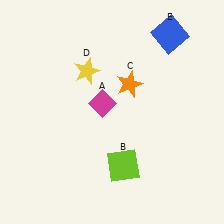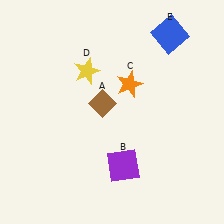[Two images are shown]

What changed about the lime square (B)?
In Image 1, B is lime. In Image 2, it changed to purple.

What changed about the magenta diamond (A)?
In Image 1, A is magenta. In Image 2, it changed to brown.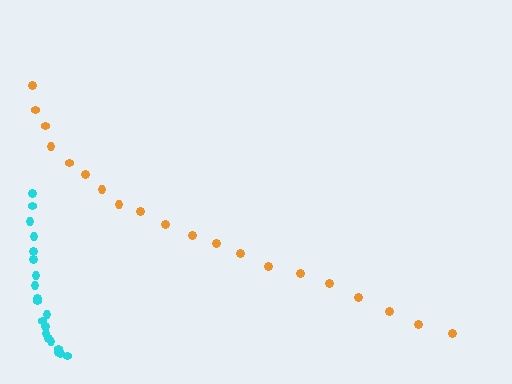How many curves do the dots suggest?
There are 2 distinct paths.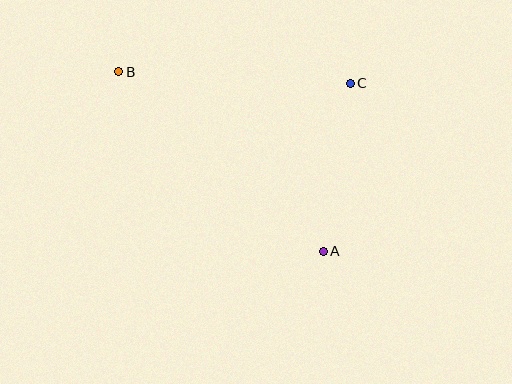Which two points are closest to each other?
Points A and C are closest to each other.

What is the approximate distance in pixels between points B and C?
The distance between B and C is approximately 232 pixels.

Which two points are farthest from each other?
Points A and B are farthest from each other.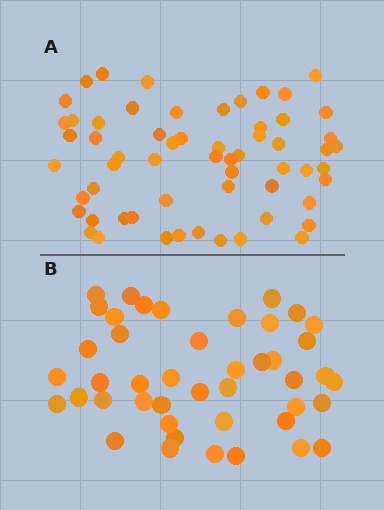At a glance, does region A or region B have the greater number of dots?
Region A (the top region) has more dots.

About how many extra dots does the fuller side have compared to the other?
Region A has approximately 15 more dots than region B.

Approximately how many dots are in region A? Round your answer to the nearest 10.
About 60 dots.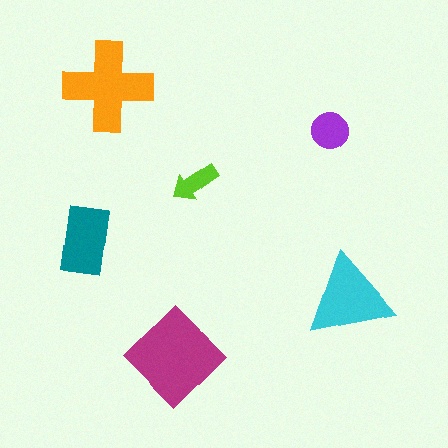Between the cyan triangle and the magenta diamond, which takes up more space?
The magenta diamond.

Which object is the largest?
The magenta diamond.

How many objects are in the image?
There are 6 objects in the image.